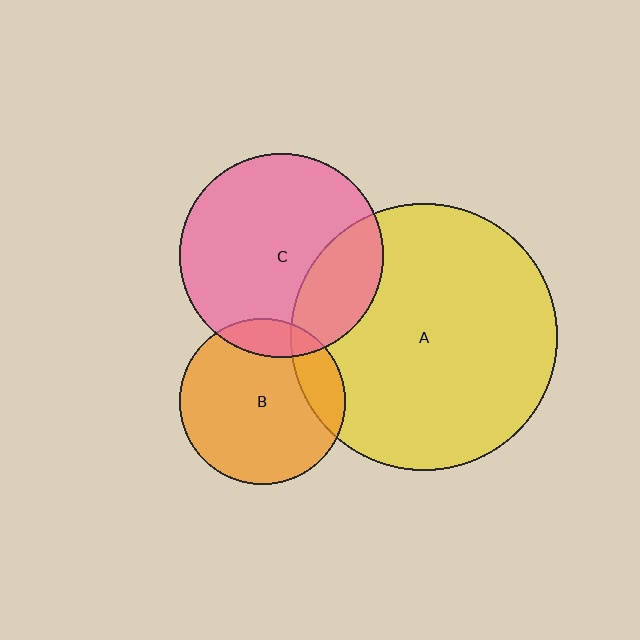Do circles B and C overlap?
Yes.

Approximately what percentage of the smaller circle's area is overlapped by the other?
Approximately 15%.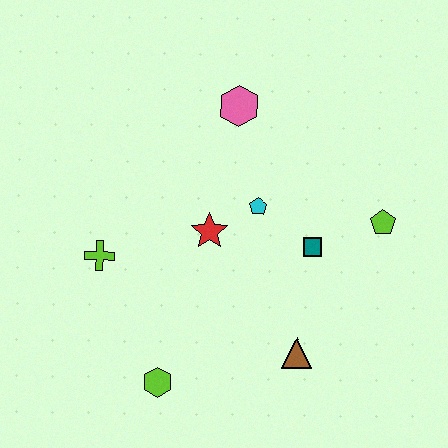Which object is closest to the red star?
The cyan pentagon is closest to the red star.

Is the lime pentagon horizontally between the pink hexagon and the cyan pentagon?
No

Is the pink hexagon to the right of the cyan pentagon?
No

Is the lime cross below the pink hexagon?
Yes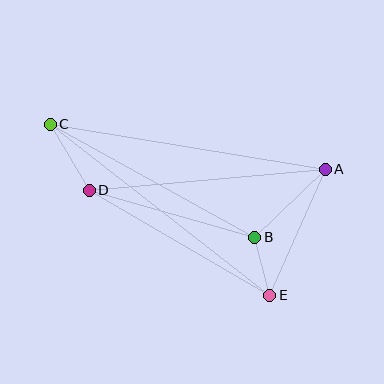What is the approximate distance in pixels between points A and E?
The distance between A and E is approximately 138 pixels.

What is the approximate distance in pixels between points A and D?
The distance between A and D is approximately 237 pixels.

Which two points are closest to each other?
Points B and E are closest to each other.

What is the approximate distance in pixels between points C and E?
The distance between C and E is approximately 278 pixels.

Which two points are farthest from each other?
Points A and C are farthest from each other.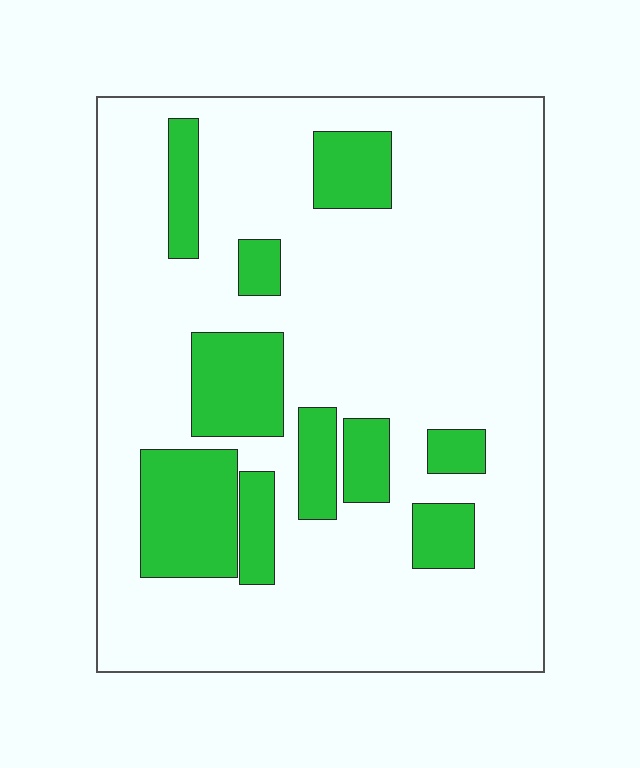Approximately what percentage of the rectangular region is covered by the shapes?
Approximately 20%.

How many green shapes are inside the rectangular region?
10.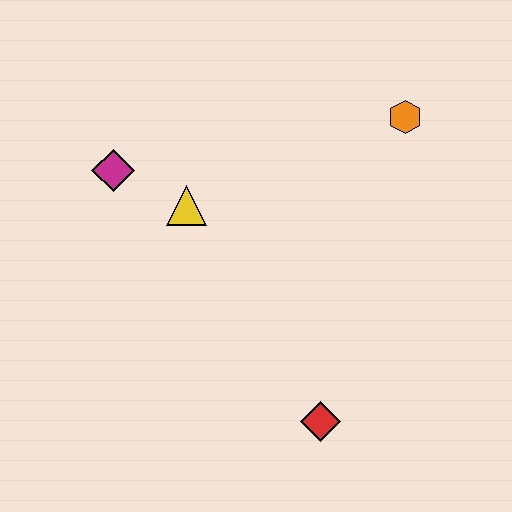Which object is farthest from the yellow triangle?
The red diamond is farthest from the yellow triangle.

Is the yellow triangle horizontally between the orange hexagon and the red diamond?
No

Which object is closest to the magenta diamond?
The yellow triangle is closest to the magenta diamond.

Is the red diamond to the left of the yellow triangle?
No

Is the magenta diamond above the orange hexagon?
No